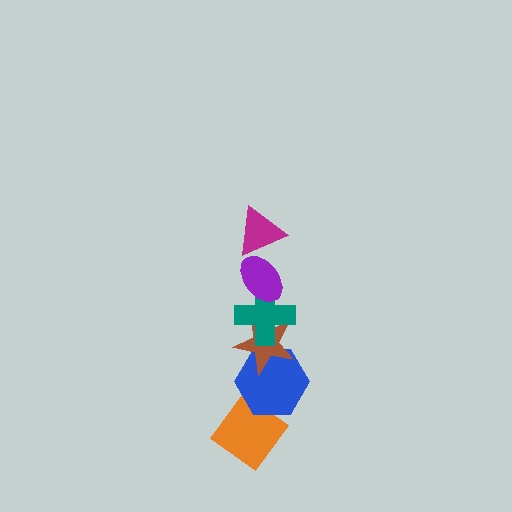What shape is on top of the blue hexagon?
The brown star is on top of the blue hexagon.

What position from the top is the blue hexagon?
The blue hexagon is 5th from the top.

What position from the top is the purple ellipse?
The purple ellipse is 2nd from the top.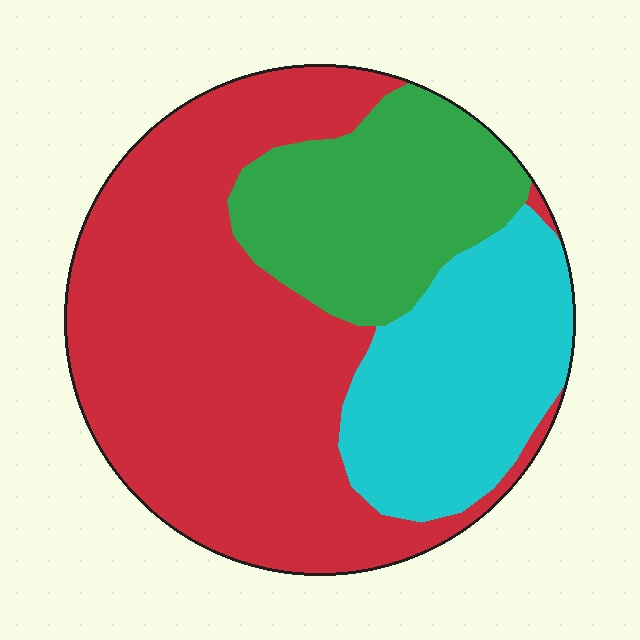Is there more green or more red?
Red.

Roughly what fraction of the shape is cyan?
Cyan covers 23% of the shape.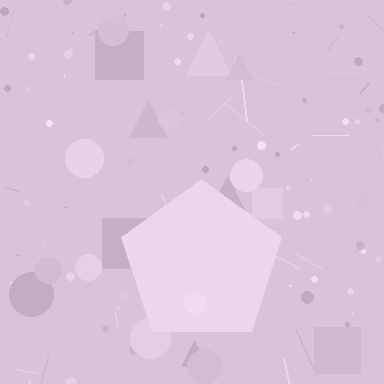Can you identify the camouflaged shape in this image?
The camouflaged shape is a pentagon.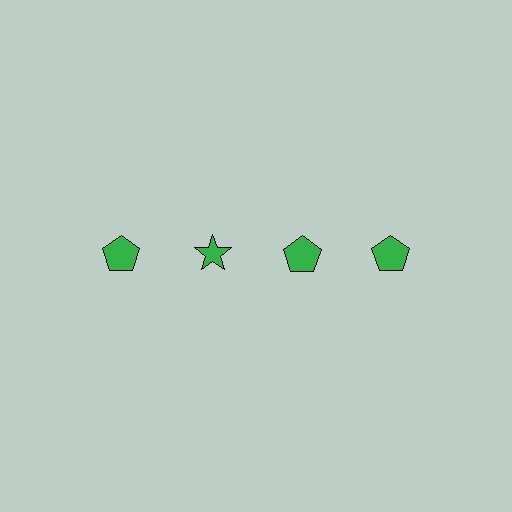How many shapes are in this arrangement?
There are 4 shapes arranged in a grid pattern.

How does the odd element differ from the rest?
It has a different shape: star instead of pentagon.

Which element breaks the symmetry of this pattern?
The green star in the top row, second from left column breaks the symmetry. All other shapes are green pentagons.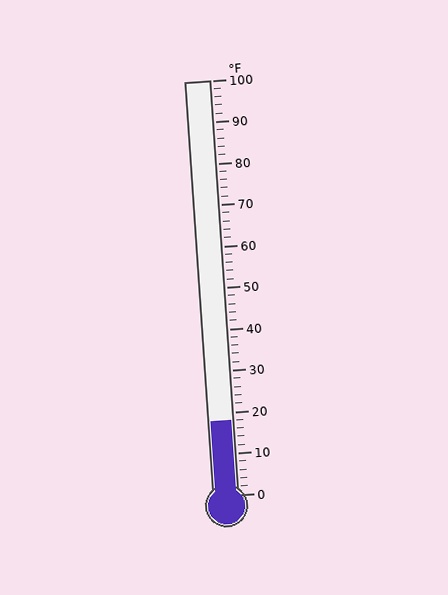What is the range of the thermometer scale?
The thermometer scale ranges from 0°F to 100°F.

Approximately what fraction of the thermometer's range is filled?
The thermometer is filled to approximately 20% of its range.